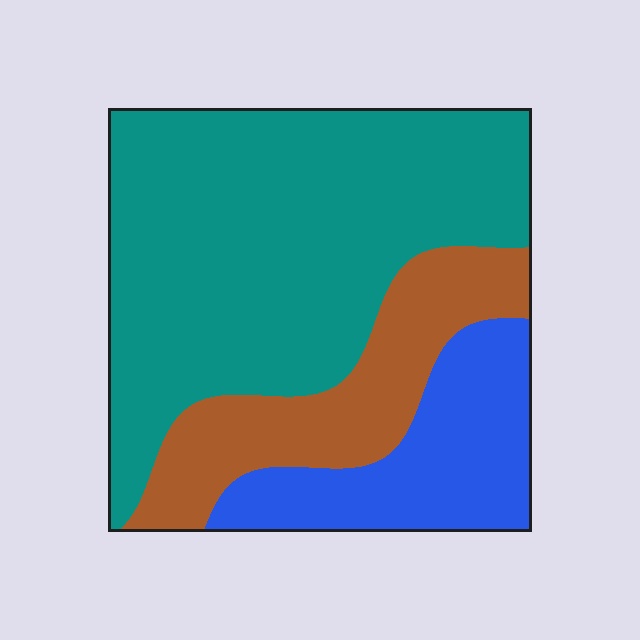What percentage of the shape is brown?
Brown takes up about one fifth (1/5) of the shape.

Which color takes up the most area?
Teal, at roughly 60%.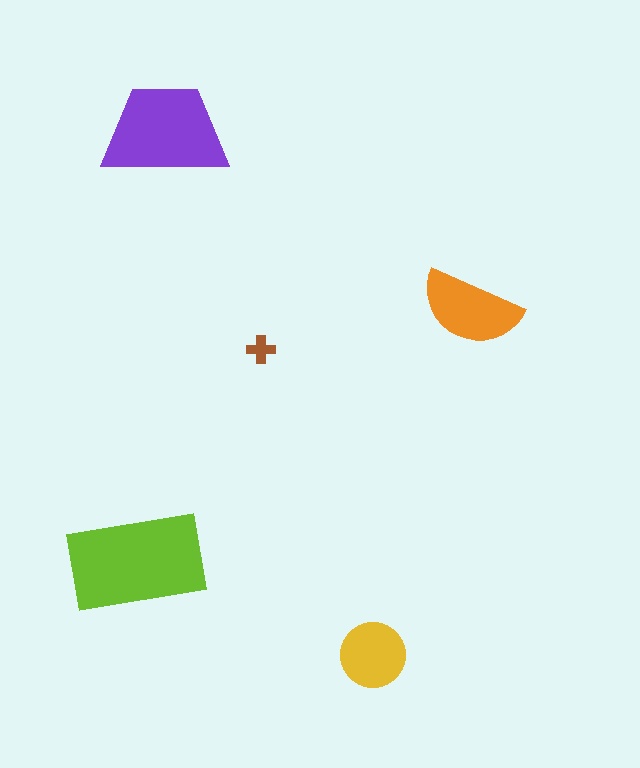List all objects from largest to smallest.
The lime rectangle, the purple trapezoid, the orange semicircle, the yellow circle, the brown cross.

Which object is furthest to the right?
The orange semicircle is rightmost.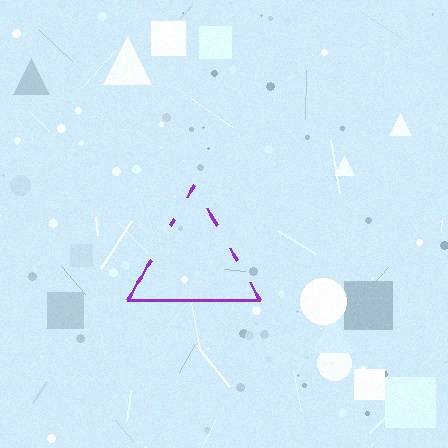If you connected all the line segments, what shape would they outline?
They would outline a triangle.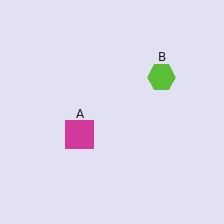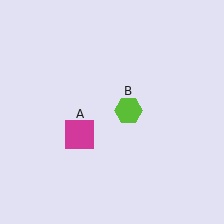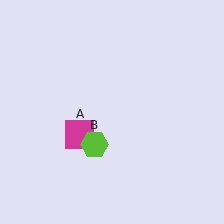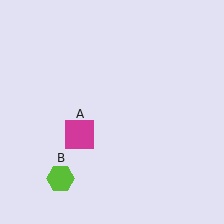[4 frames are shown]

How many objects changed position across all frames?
1 object changed position: lime hexagon (object B).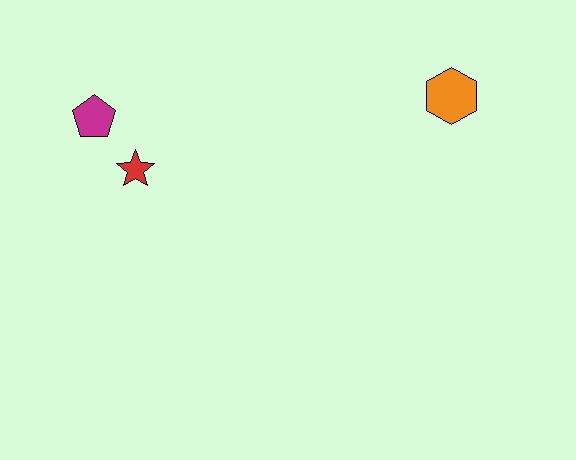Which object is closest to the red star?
The magenta pentagon is closest to the red star.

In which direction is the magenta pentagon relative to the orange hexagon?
The magenta pentagon is to the left of the orange hexagon.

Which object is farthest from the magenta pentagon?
The orange hexagon is farthest from the magenta pentagon.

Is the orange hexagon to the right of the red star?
Yes